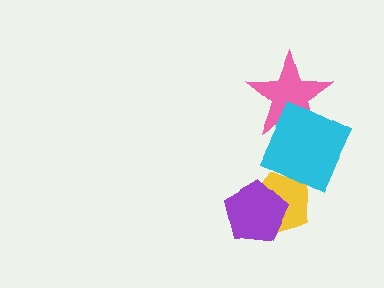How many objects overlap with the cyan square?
1 object overlaps with the cyan square.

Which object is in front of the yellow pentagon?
The purple pentagon is in front of the yellow pentagon.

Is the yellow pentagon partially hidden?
Yes, it is partially covered by another shape.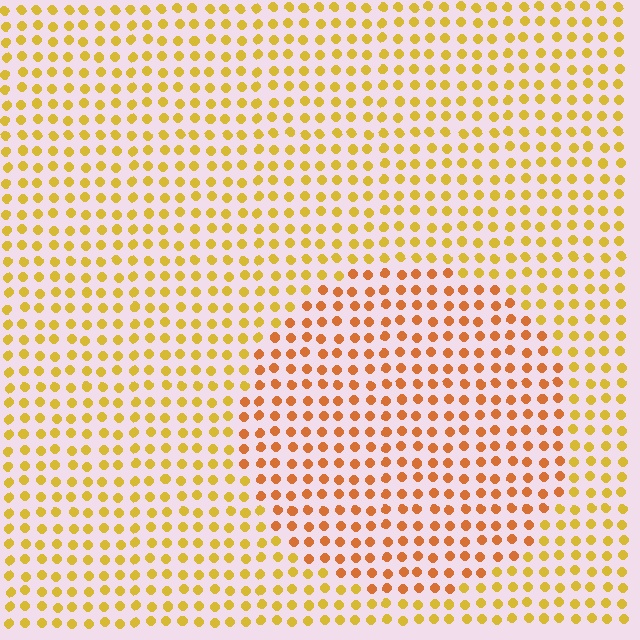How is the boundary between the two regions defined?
The boundary is defined purely by a slight shift in hue (about 27 degrees). Spacing, size, and orientation are identical on both sides.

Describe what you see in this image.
The image is filled with small yellow elements in a uniform arrangement. A circle-shaped region is visible where the elements are tinted to a slightly different hue, forming a subtle color boundary.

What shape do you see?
I see a circle.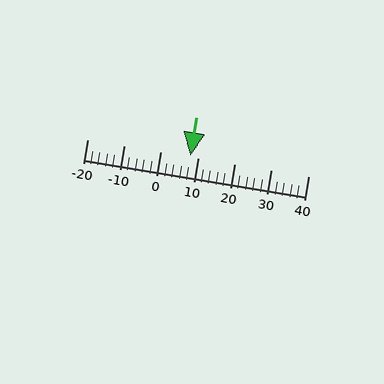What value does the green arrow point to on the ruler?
The green arrow points to approximately 8.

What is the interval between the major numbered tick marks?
The major tick marks are spaced 10 units apart.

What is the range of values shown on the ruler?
The ruler shows values from -20 to 40.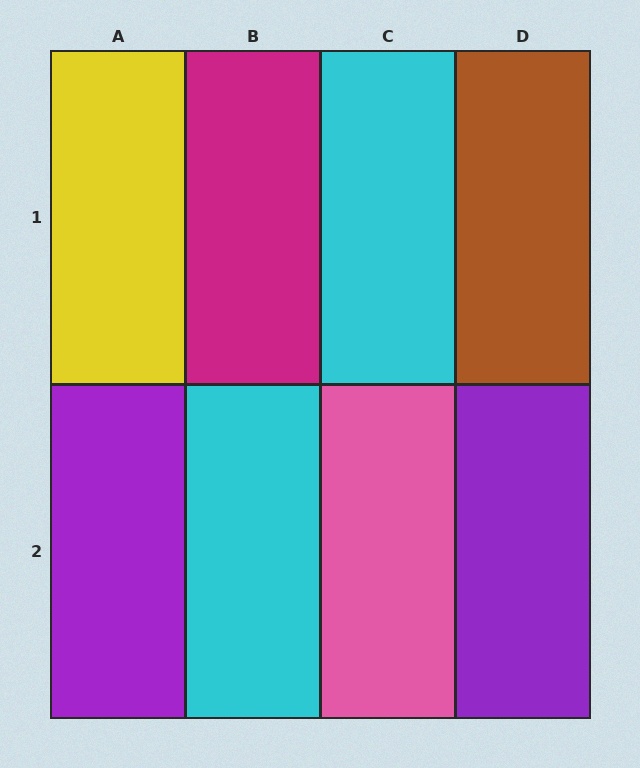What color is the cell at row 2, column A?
Purple.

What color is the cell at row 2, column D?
Purple.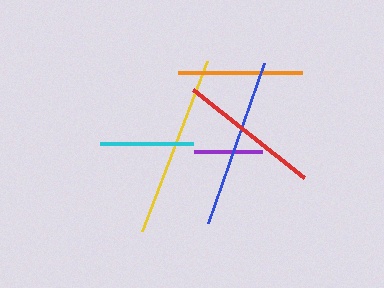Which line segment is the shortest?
The purple line is the shortest at approximately 68 pixels.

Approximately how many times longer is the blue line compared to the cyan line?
The blue line is approximately 1.8 times the length of the cyan line.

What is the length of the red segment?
The red segment is approximately 142 pixels long.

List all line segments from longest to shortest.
From longest to shortest: yellow, blue, red, orange, cyan, purple.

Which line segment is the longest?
The yellow line is the longest at approximately 181 pixels.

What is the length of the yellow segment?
The yellow segment is approximately 181 pixels long.